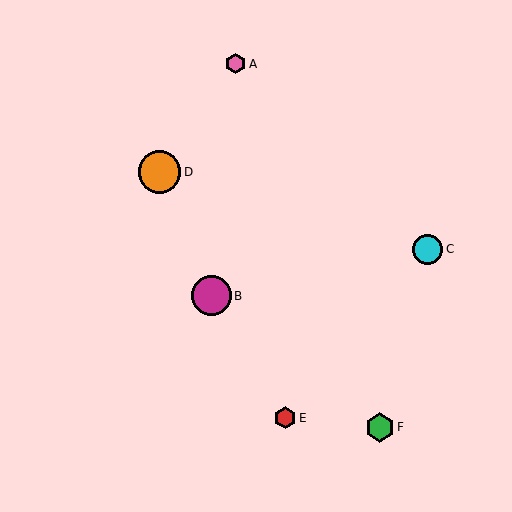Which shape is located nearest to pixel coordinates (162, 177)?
The orange circle (labeled D) at (160, 172) is nearest to that location.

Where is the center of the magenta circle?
The center of the magenta circle is at (211, 296).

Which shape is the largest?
The orange circle (labeled D) is the largest.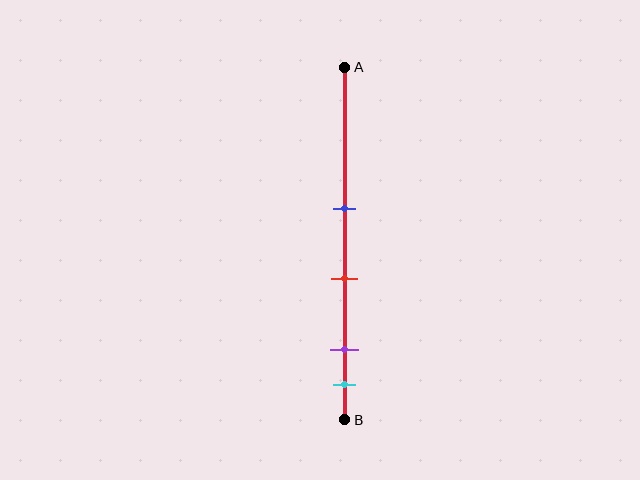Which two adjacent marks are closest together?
The purple and cyan marks are the closest adjacent pair.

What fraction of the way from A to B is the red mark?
The red mark is approximately 60% (0.6) of the way from A to B.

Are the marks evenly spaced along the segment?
No, the marks are not evenly spaced.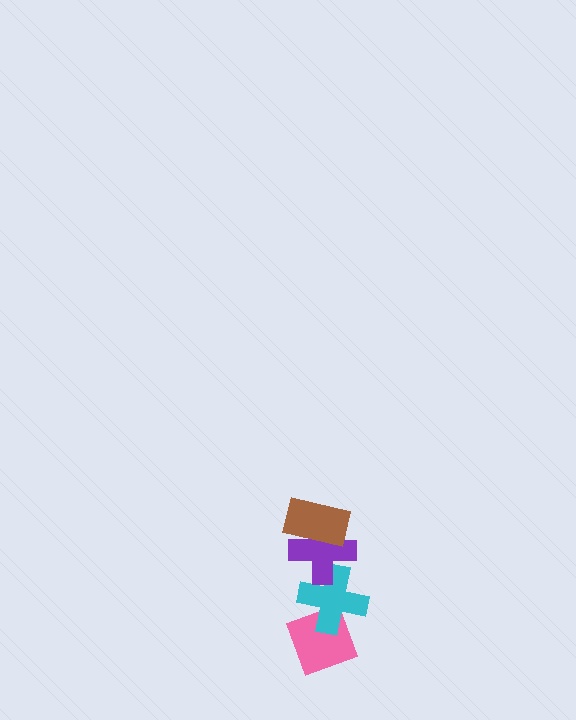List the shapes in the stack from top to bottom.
From top to bottom: the brown rectangle, the purple cross, the cyan cross, the pink diamond.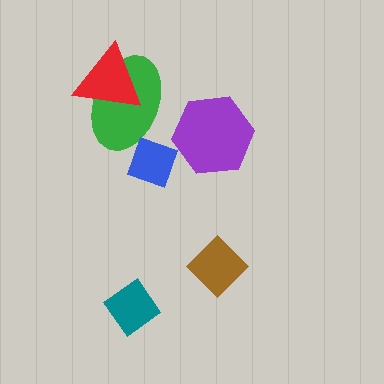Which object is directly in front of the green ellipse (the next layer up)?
The red triangle is directly in front of the green ellipse.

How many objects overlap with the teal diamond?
0 objects overlap with the teal diamond.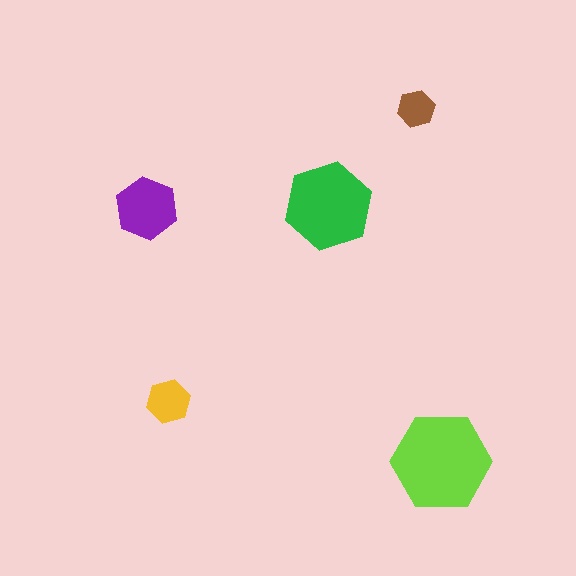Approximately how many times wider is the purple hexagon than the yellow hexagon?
About 1.5 times wider.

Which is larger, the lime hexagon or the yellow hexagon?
The lime one.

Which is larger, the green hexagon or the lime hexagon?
The lime one.